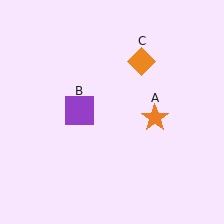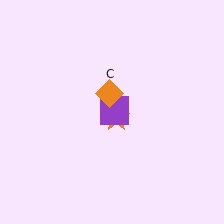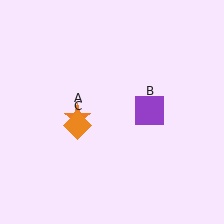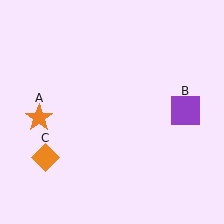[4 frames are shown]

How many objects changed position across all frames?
3 objects changed position: orange star (object A), purple square (object B), orange diamond (object C).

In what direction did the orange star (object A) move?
The orange star (object A) moved left.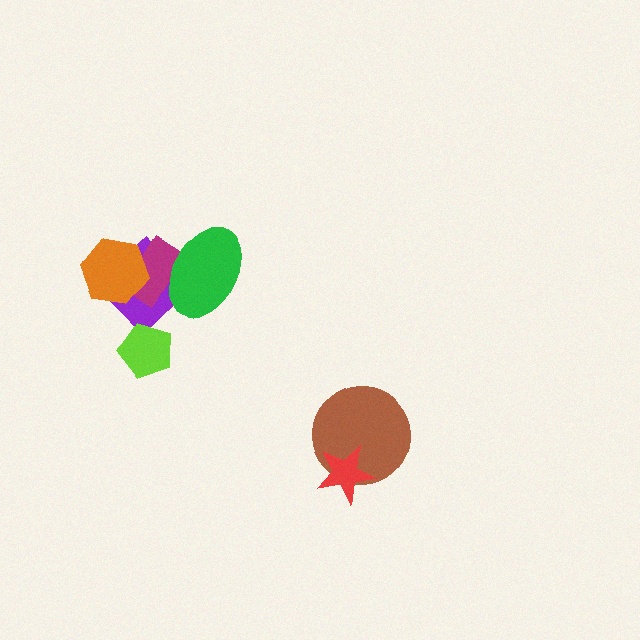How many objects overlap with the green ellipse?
2 objects overlap with the green ellipse.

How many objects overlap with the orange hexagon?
2 objects overlap with the orange hexagon.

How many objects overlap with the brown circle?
1 object overlaps with the brown circle.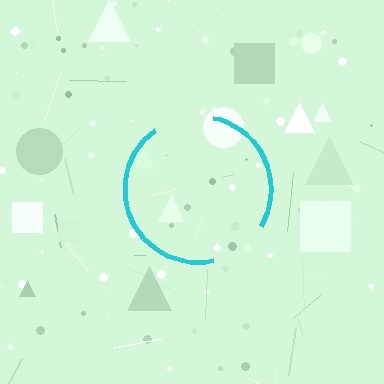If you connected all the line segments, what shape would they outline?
They would outline a circle.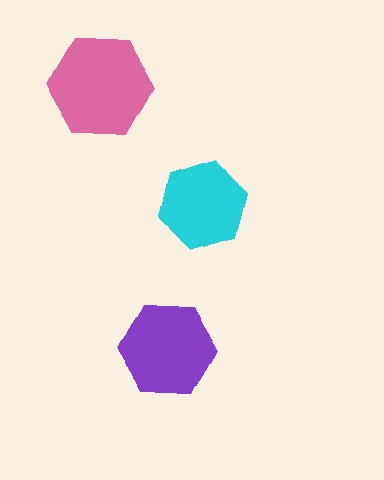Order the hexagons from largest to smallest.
the pink one, the purple one, the cyan one.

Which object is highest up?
The pink hexagon is topmost.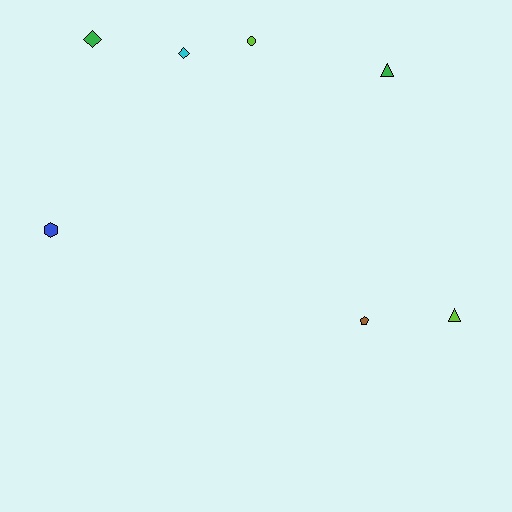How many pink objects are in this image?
There are no pink objects.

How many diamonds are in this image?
There are 2 diamonds.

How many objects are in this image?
There are 7 objects.